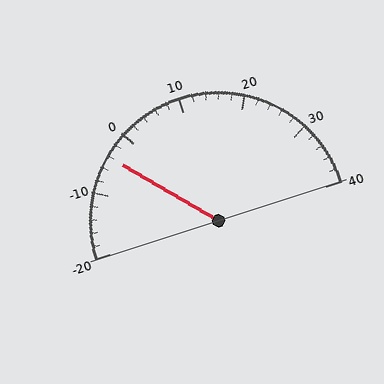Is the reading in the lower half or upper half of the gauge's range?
The reading is in the lower half of the range (-20 to 40).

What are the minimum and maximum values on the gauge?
The gauge ranges from -20 to 40.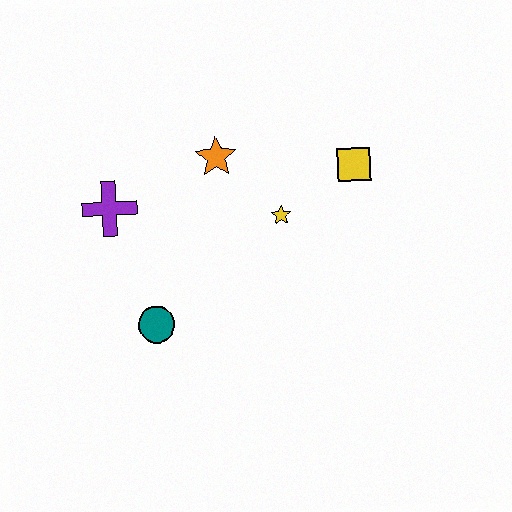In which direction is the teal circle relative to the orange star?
The teal circle is below the orange star.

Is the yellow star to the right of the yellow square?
No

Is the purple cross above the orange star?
No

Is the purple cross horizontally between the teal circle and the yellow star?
No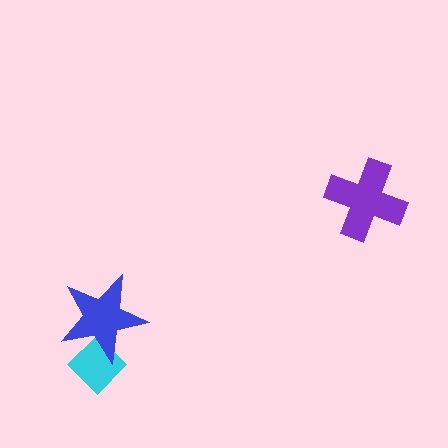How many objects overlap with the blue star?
1 object overlaps with the blue star.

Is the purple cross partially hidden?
No, no other shape covers it.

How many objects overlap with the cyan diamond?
1 object overlaps with the cyan diamond.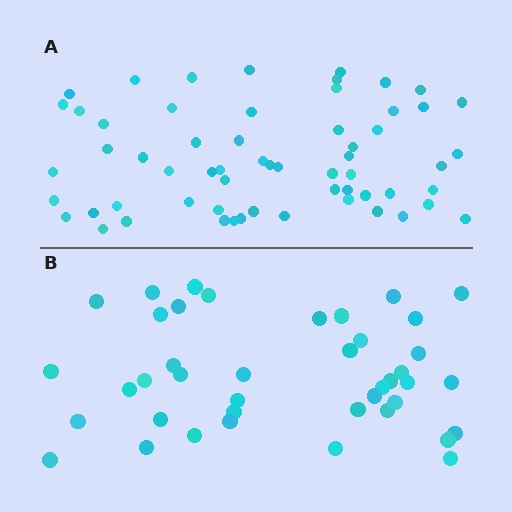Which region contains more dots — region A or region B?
Region A (the top region) has more dots.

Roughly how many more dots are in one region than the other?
Region A has approximately 20 more dots than region B.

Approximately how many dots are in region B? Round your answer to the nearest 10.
About 40 dots. (The exact count is 41, which rounds to 40.)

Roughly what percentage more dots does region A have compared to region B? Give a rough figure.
About 45% more.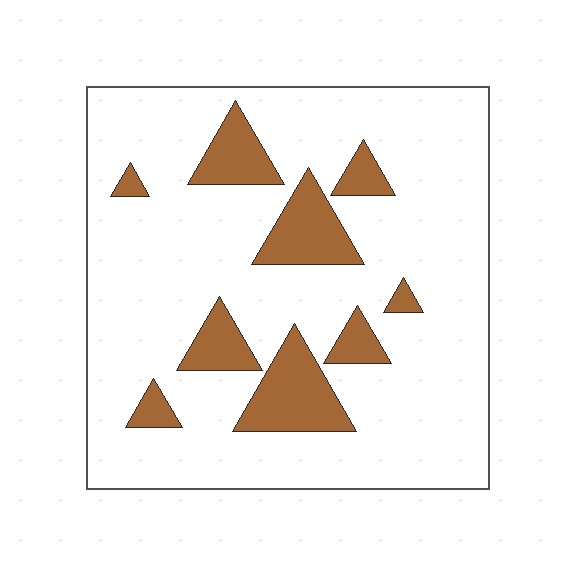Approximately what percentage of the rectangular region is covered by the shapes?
Approximately 15%.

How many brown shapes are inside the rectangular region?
9.